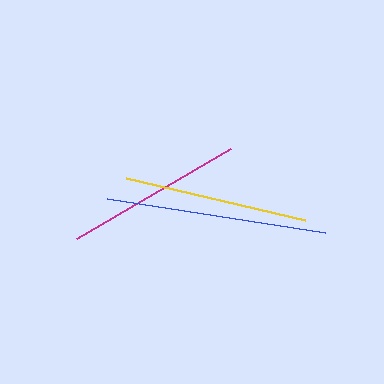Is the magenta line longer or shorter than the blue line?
The blue line is longer than the magenta line.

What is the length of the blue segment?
The blue segment is approximately 220 pixels long.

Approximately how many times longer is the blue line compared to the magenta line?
The blue line is approximately 1.2 times the length of the magenta line.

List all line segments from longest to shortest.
From longest to shortest: blue, yellow, magenta.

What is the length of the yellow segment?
The yellow segment is approximately 184 pixels long.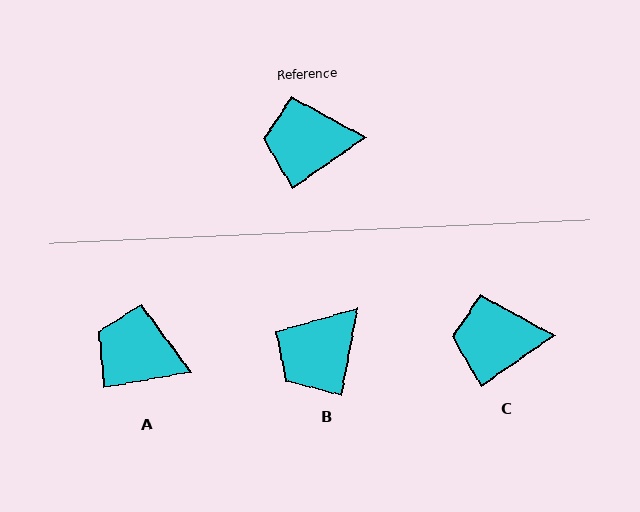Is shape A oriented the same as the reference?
No, it is off by about 25 degrees.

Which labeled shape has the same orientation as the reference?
C.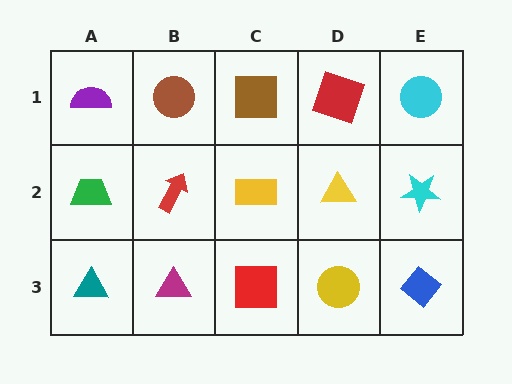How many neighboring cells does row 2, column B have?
4.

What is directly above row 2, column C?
A brown square.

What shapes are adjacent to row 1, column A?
A green trapezoid (row 2, column A), a brown circle (row 1, column B).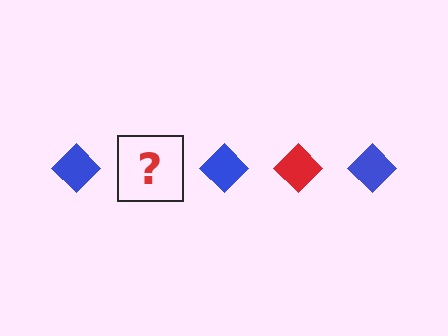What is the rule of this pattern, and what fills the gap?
The rule is that the pattern cycles through blue, red diamonds. The gap should be filled with a red diamond.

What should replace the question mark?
The question mark should be replaced with a red diamond.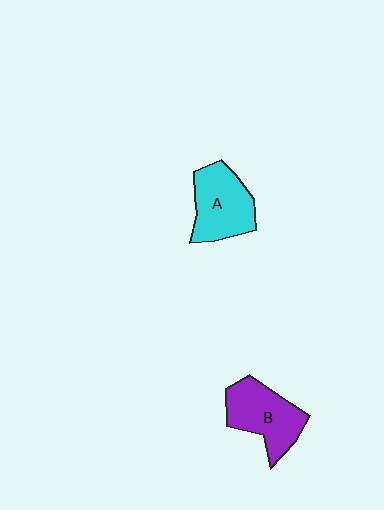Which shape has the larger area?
Shape B (purple).